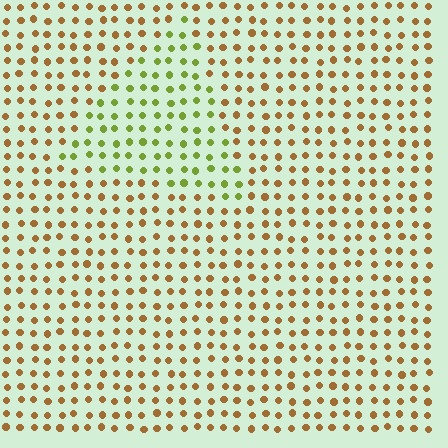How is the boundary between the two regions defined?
The boundary is defined purely by a slight shift in hue (about 52 degrees). Spacing, size, and orientation are identical on both sides.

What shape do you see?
I see a triangle.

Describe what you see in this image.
The image is filled with small brown elements in a uniform arrangement. A triangle-shaped region is visible where the elements are tinted to a slightly different hue, forming a subtle color boundary.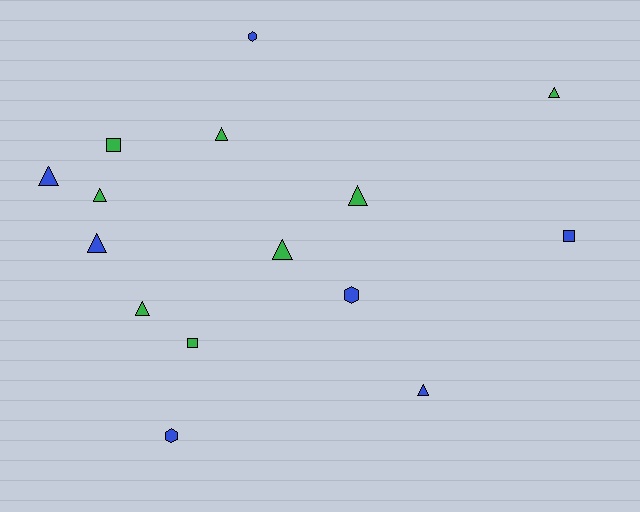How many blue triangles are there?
There are 3 blue triangles.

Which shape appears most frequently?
Triangle, with 9 objects.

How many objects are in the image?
There are 15 objects.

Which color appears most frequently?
Green, with 8 objects.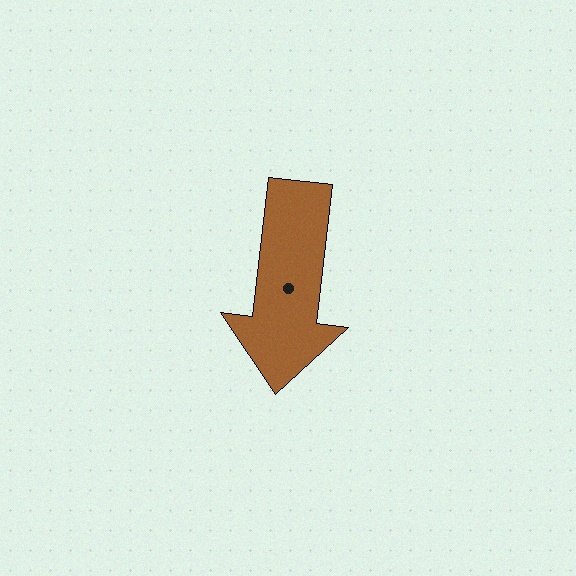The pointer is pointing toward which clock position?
Roughly 6 o'clock.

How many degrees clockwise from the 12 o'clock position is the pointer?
Approximately 186 degrees.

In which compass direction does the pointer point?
South.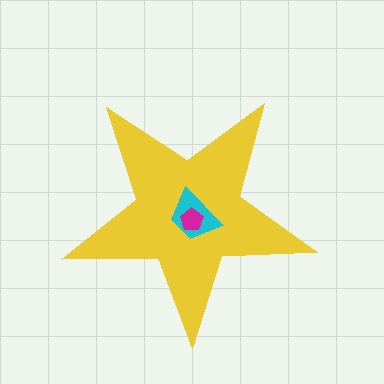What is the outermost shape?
The yellow star.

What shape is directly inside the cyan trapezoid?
The magenta pentagon.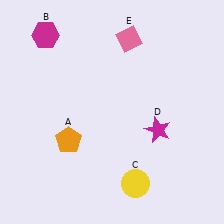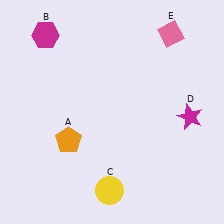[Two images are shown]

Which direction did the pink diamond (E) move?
The pink diamond (E) moved right.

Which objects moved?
The objects that moved are: the yellow circle (C), the magenta star (D), the pink diamond (E).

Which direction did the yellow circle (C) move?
The yellow circle (C) moved left.